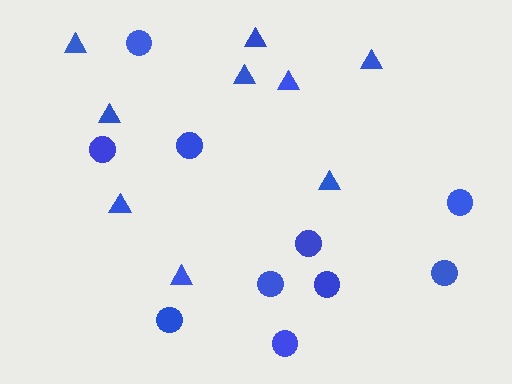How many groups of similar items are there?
There are 2 groups: one group of circles (10) and one group of triangles (9).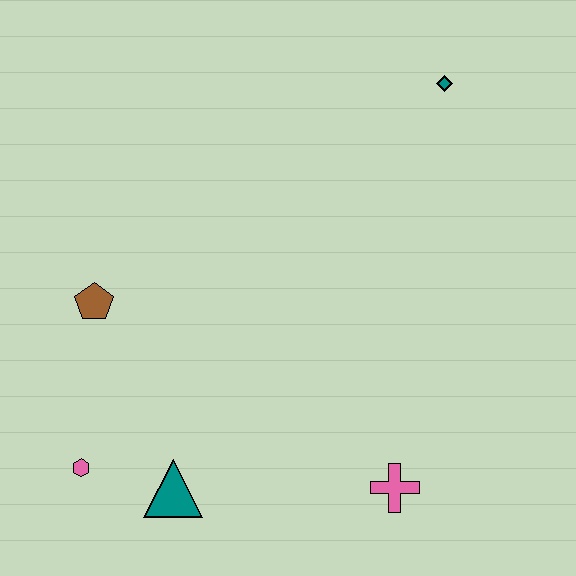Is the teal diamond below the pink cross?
No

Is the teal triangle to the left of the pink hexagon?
No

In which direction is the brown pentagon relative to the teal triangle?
The brown pentagon is above the teal triangle.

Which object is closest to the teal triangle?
The pink hexagon is closest to the teal triangle.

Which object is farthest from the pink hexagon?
The teal diamond is farthest from the pink hexagon.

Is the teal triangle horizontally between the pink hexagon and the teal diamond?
Yes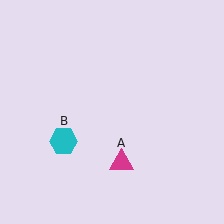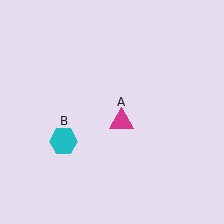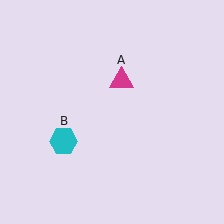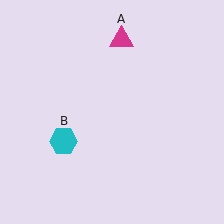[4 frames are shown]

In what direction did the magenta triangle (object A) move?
The magenta triangle (object A) moved up.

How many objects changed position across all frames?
1 object changed position: magenta triangle (object A).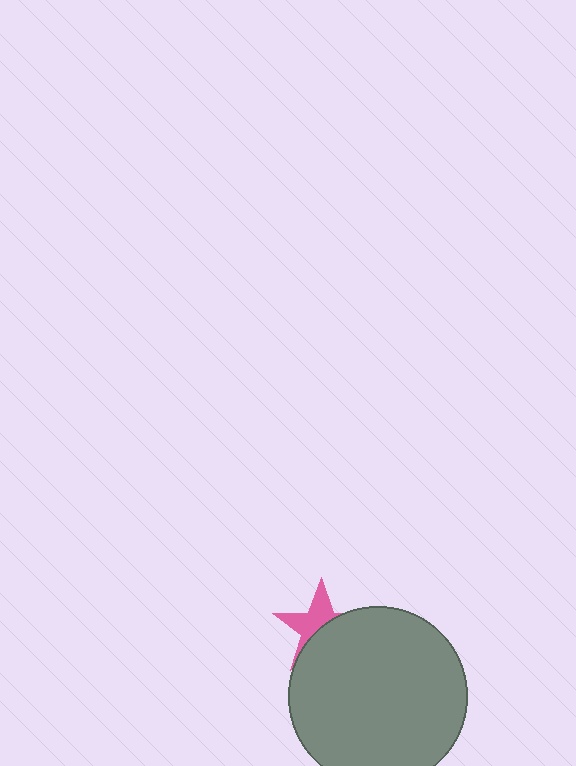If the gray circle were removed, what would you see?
You would see the complete pink star.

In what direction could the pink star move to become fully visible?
The pink star could move up. That would shift it out from behind the gray circle entirely.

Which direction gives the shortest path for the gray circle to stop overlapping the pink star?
Moving down gives the shortest separation.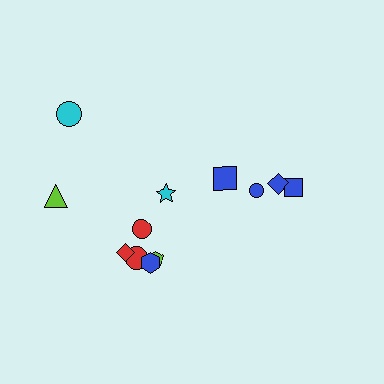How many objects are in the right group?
There are 4 objects.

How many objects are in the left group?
There are 8 objects.